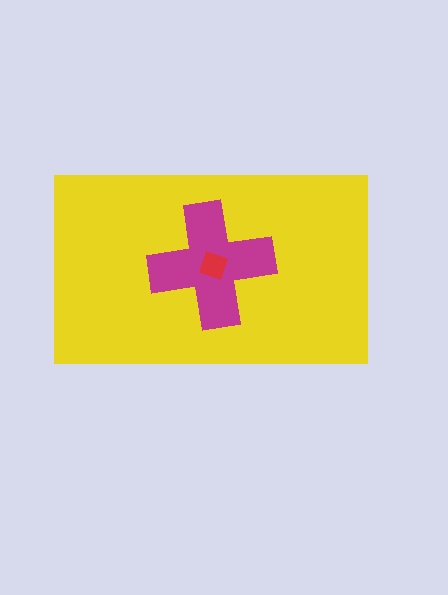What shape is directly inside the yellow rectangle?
The magenta cross.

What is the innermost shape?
The red diamond.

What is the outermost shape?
The yellow rectangle.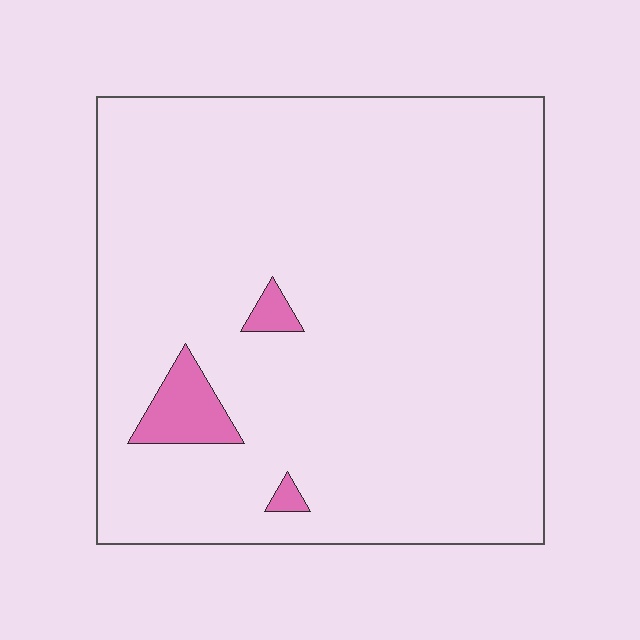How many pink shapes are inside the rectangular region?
3.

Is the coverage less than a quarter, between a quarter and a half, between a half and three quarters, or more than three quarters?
Less than a quarter.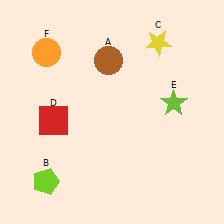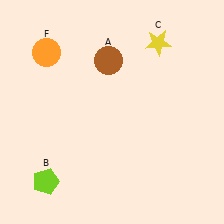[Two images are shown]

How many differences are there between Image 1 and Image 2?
There are 2 differences between the two images.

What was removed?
The red square (D), the lime star (E) were removed in Image 2.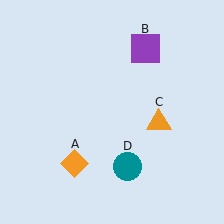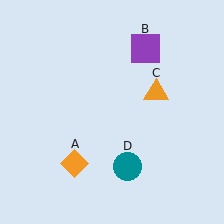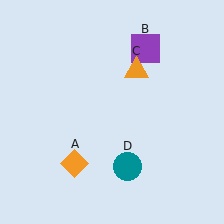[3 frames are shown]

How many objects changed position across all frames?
1 object changed position: orange triangle (object C).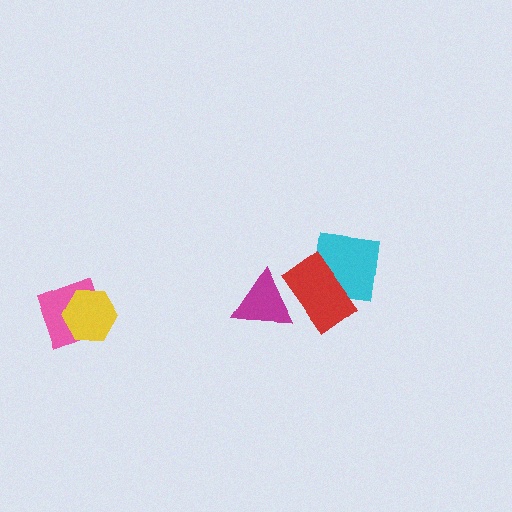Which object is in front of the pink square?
The yellow hexagon is in front of the pink square.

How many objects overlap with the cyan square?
1 object overlaps with the cyan square.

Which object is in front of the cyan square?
The red rectangle is in front of the cyan square.